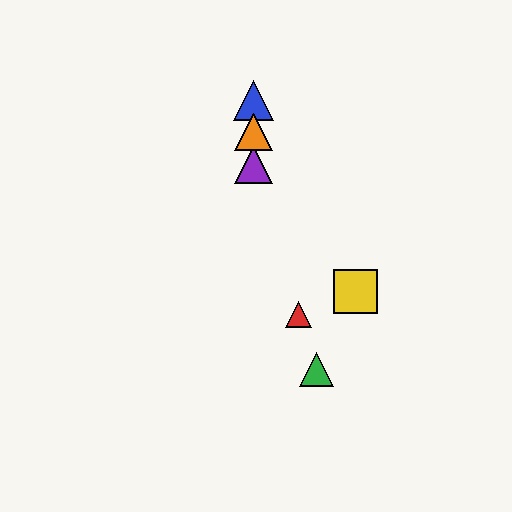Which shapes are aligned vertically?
The blue triangle, the purple triangle, the orange triangle are aligned vertically.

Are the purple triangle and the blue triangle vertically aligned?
Yes, both are at x≈254.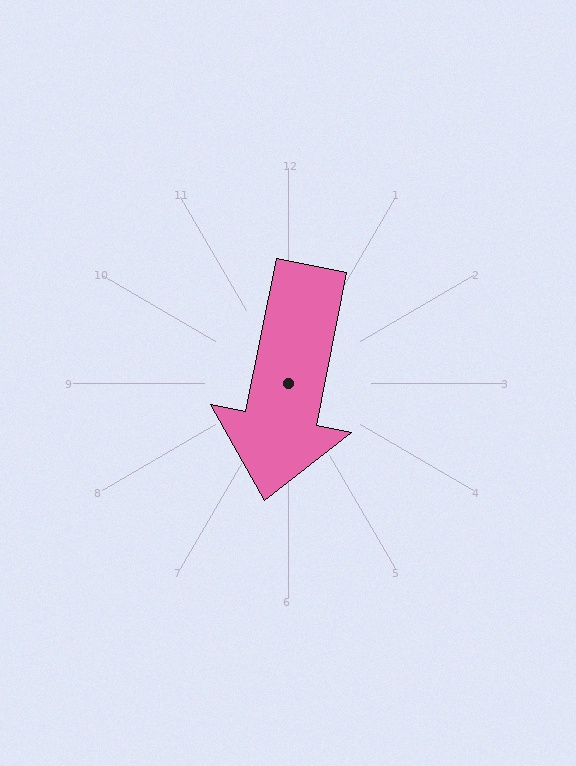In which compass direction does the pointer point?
South.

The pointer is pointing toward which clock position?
Roughly 6 o'clock.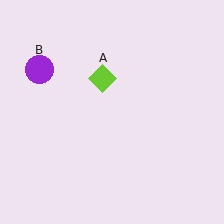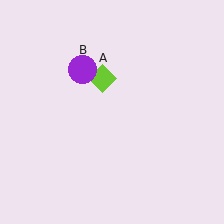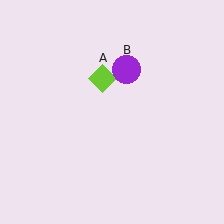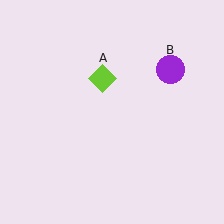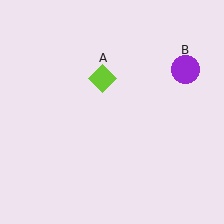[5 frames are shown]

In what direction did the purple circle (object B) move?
The purple circle (object B) moved right.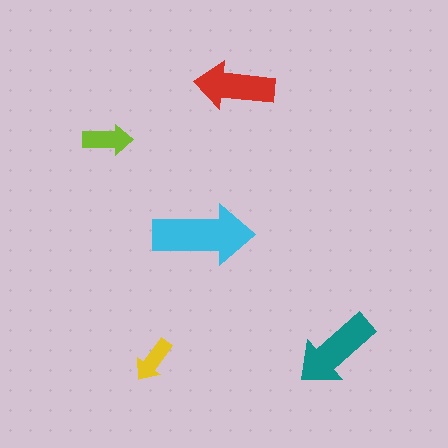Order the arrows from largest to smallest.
the cyan one, the teal one, the red one, the lime one, the yellow one.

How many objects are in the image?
There are 5 objects in the image.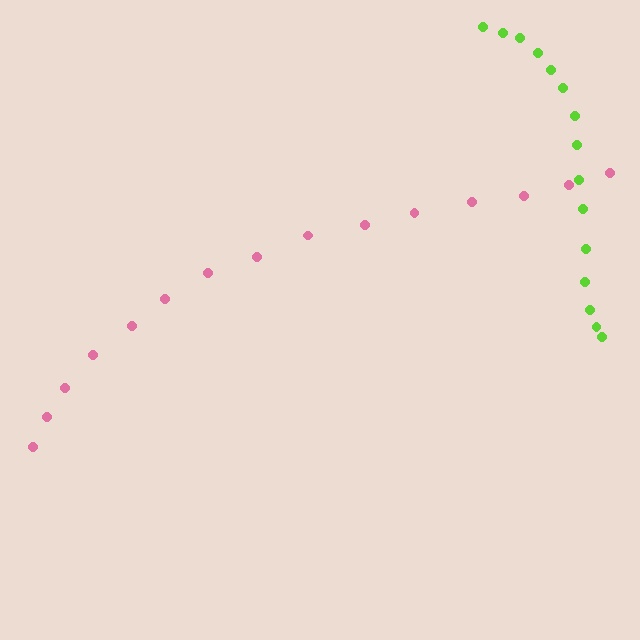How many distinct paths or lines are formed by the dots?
There are 2 distinct paths.